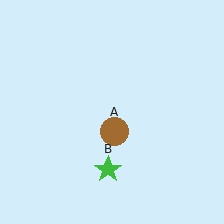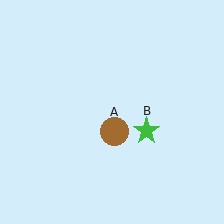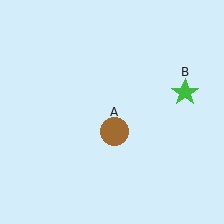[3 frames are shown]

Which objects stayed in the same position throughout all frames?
Brown circle (object A) remained stationary.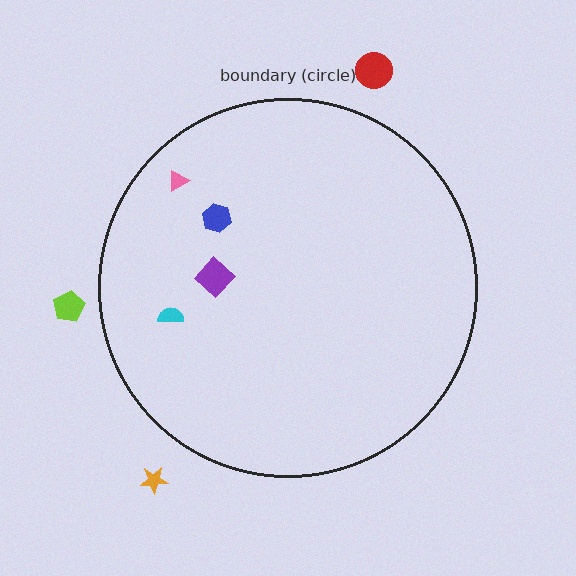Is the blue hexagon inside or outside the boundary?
Inside.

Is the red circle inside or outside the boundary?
Outside.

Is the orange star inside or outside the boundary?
Outside.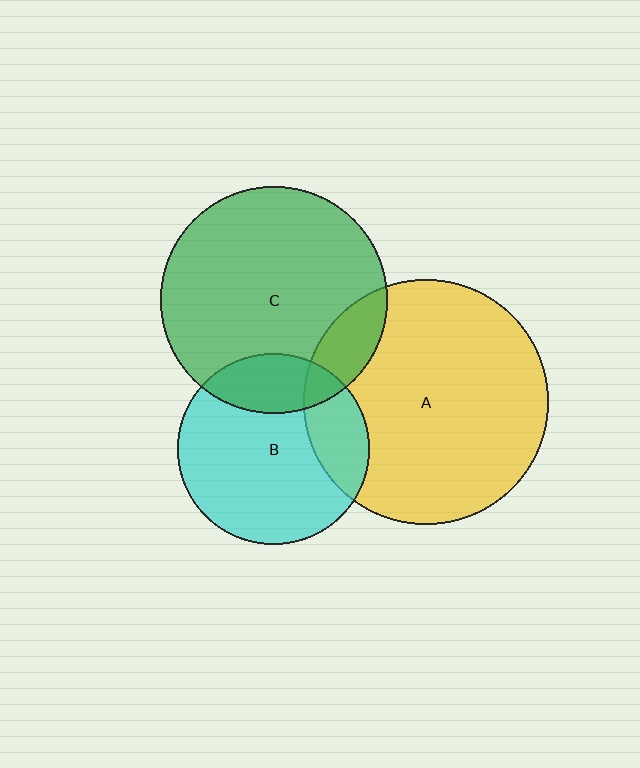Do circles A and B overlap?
Yes.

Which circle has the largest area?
Circle A (yellow).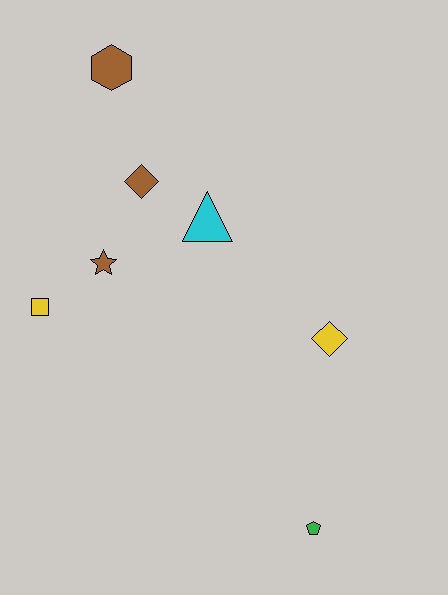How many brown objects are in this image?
There are 3 brown objects.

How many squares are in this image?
There is 1 square.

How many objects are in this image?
There are 7 objects.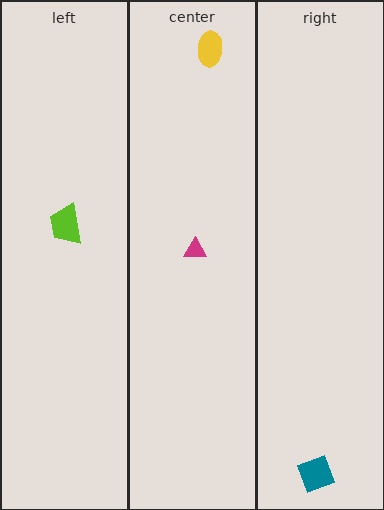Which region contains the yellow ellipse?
The center region.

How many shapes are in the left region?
1.